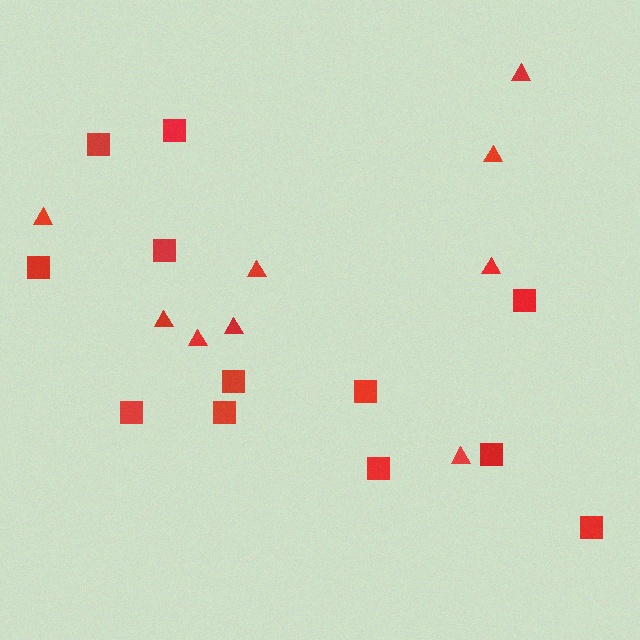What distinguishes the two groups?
There are 2 groups: one group of squares (12) and one group of triangles (9).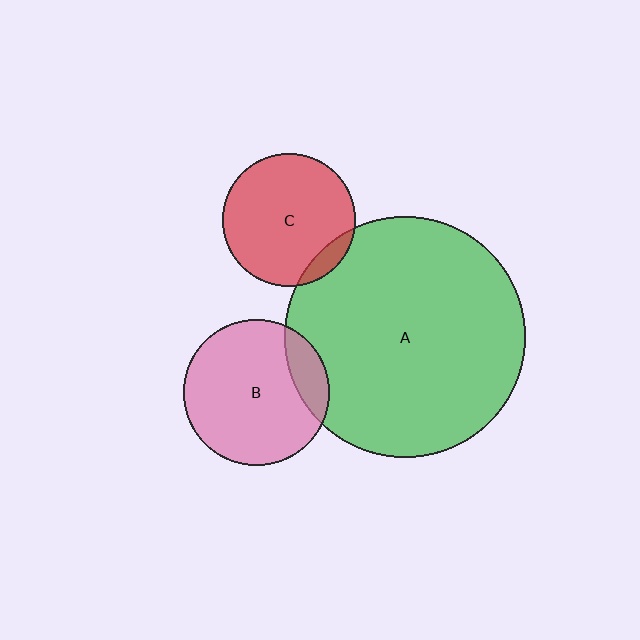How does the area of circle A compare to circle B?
Approximately 2.7 times.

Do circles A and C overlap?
Yes.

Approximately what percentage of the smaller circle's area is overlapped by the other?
Approximately 10%.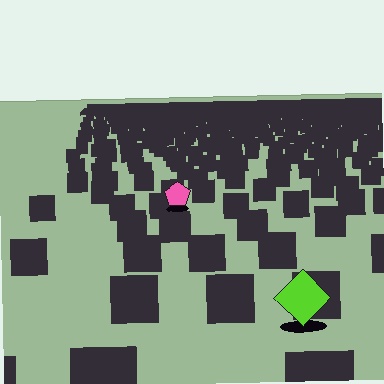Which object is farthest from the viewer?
The pink pentagon is farthest from the viewer. It appears smaller and the ground texture around it is denser.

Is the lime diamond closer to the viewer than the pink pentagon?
Yes. The lime diamond is closer — you can tell from the texture gradient: the ground texture is coarser near it.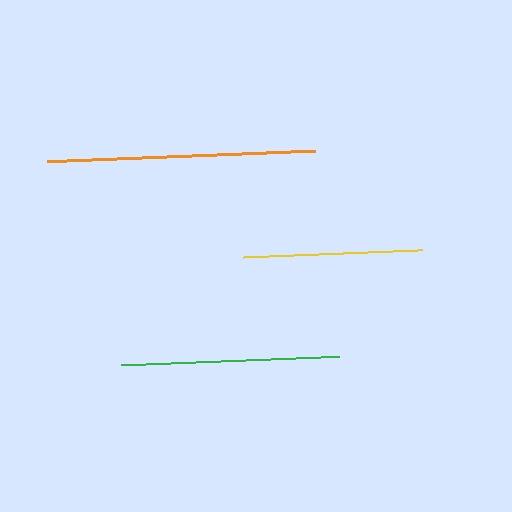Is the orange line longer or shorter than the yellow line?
The orange line is longer than the yellow line.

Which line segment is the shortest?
The yellow line is the shortest at approximately 180 pixels.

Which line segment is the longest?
The orange line is the longest at approximately 268 pixels.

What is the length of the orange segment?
The orange segment is approximately 268 pixels long.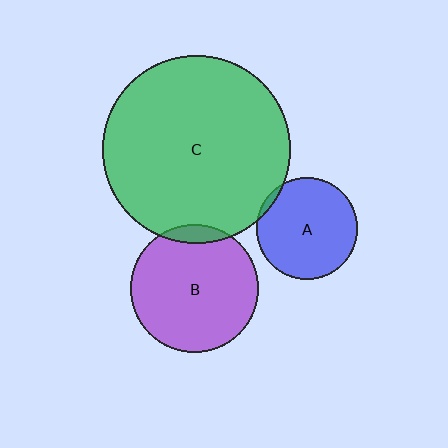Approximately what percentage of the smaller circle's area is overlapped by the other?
Approximately 5%.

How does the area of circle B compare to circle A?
Approximately 1.6 times.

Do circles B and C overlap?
Yes.